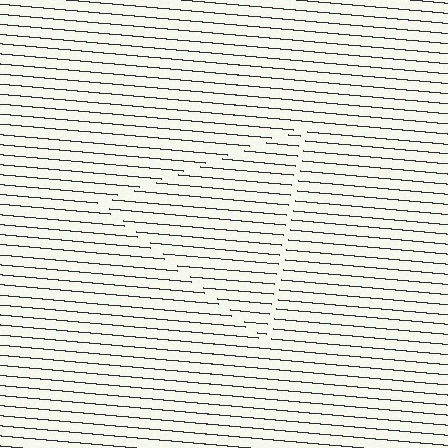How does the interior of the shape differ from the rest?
The interior of the shape contains the same grating, shifted by half a period — the contour is defined by the phase discontinuity where line-ends from the inner and outer gratings abut.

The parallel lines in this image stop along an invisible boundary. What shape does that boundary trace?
An illusory triangle. The interior of the shape contains the same grating, shifted by half a period — the contour is defined by the phase discontinuity where line-ends from the inner and outer gratings abut.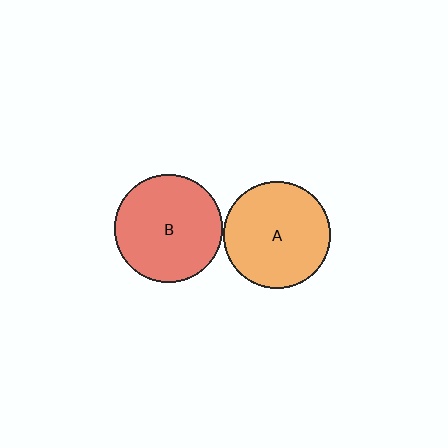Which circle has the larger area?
Circle B (red).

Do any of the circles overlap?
No, none of the circles overlap.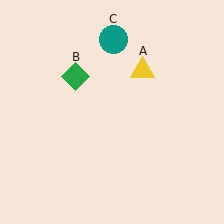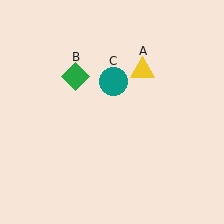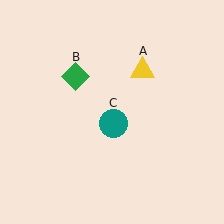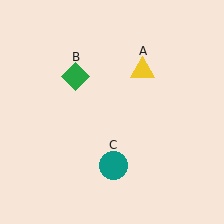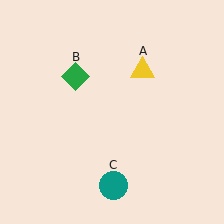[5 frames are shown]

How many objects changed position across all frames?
1 object changed position: teal circle (object C).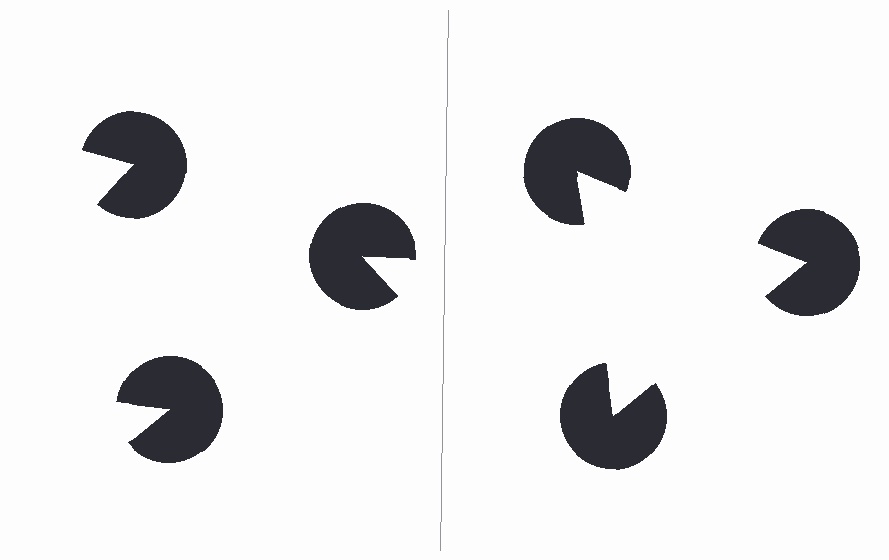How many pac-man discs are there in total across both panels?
6 — 3 on each side.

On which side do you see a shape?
An illusory triangle appears on the right side. On the left side the wedge cuts are rotated, so no coherent shape forms.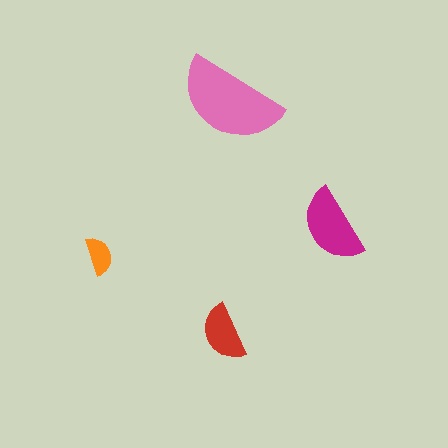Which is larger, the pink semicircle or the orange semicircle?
The pink one.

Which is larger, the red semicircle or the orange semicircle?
The red one.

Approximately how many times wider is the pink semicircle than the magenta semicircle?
About 1.5 times wider.